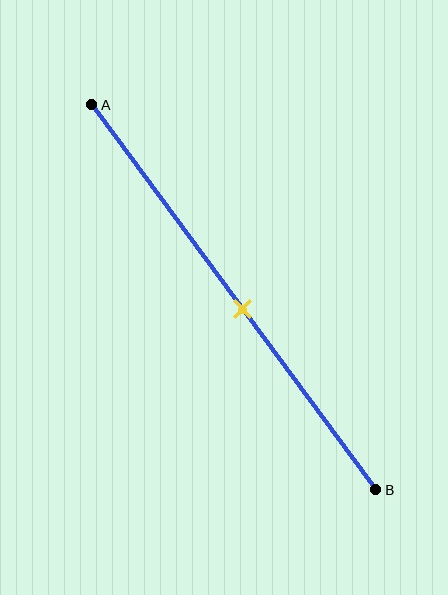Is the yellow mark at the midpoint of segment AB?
No, the mark is at about 55% from A, not at the 50% midpoint.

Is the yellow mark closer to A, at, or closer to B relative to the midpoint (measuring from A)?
The yellow mark is closer to point B than the midpoint of segment AB.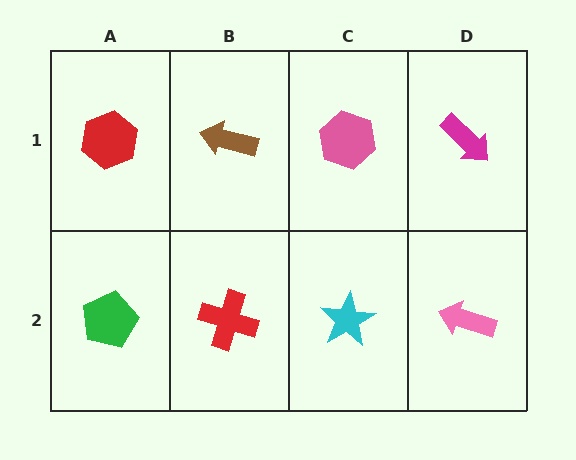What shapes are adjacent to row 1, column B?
A red cross (row 2, column B), a red hexagon (row 1, column A), a pink hexagon (row 1, column C).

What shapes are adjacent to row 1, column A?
A green pentagon (row 2, column A), a brown arrow (row 1, column B).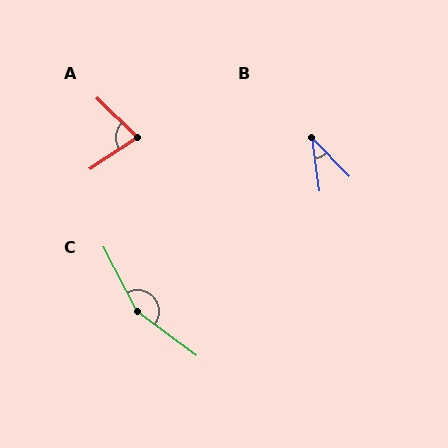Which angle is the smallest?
B, at approximately 36 degrees.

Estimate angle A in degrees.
Approximately 78 degrees.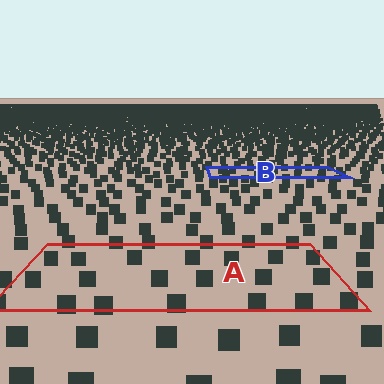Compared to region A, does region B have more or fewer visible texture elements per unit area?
Region B has more texture elements per unit area — they are packed more densely because it is farther away.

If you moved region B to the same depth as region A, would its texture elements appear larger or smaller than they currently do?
They would appear larger. At a closer depth, the same texture elements are projected at a bigger on-screen size.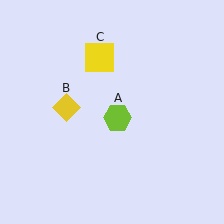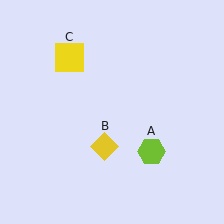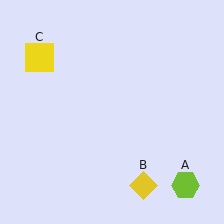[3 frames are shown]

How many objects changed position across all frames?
3 objects changed position: lime hexagon (object A), yellow diamond (object B), yellow square (object C).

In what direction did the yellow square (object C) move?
The yellow square (object C) moved left.